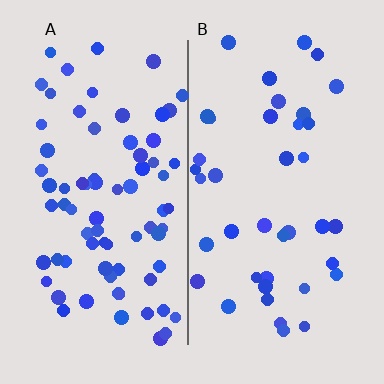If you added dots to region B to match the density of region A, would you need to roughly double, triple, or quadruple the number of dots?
Approximately double.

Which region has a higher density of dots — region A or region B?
A (the left).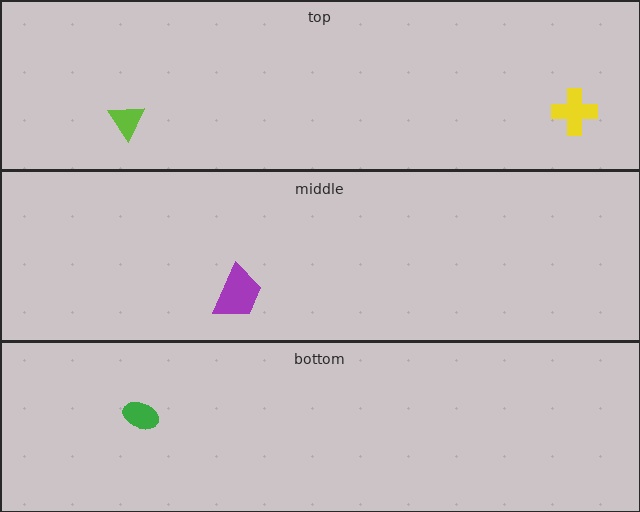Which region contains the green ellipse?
The bottom region.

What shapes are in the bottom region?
The green ellipse.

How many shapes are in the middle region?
1.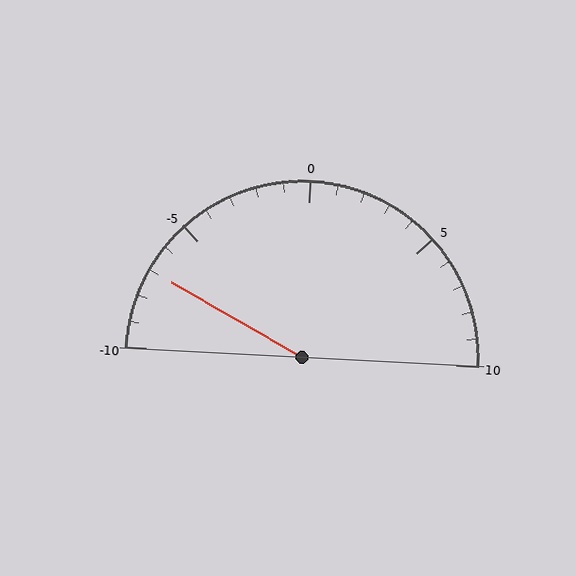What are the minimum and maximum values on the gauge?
The gauge ranges from -10 to 10.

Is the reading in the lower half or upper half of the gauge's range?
The reading is in the lower half of the range (-10 to 10).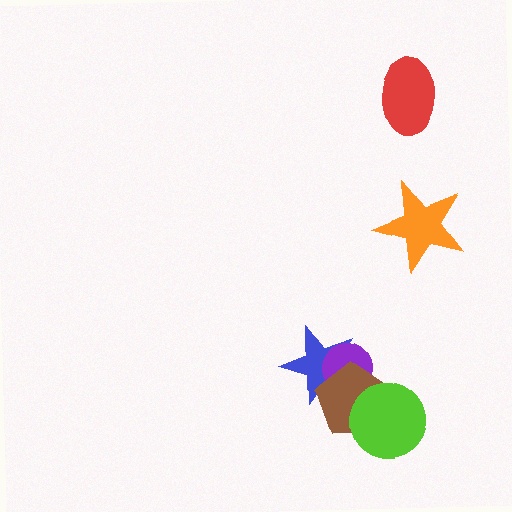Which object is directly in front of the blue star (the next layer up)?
The purple circle is directly in front of the blue star.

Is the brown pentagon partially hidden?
Yes, it is partially covered by another shape.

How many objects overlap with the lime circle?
1 object overlaps with the lime circle.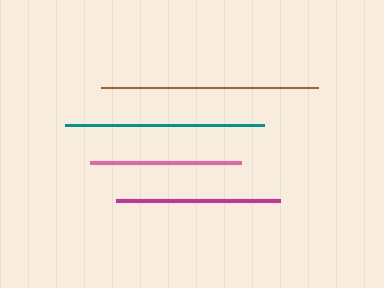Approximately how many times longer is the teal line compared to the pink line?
The teal line is approximately 1.3 times the length of the pink line.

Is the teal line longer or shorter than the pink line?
The teal line is longer than the pink line.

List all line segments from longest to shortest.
From longest to shortest: brown, teal, magenta, pink.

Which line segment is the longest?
The brown line is the longest at approximately 217 pixels.